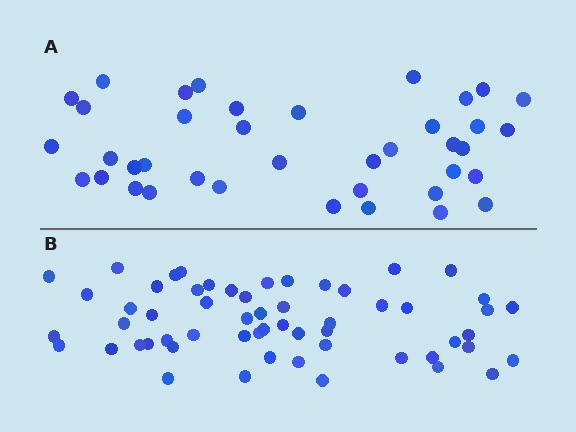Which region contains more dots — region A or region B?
Region B (the bottom region) has more dots.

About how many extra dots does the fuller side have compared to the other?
Region B has approximately 20 more dots than region A.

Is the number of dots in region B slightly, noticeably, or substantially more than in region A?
Region B has substantially more. The ratio is roughly 1.5 to 1.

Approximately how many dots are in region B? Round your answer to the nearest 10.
About 60 dots. (The exact count is 57, which rounds to 60.)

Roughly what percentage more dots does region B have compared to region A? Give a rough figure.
About 45% more.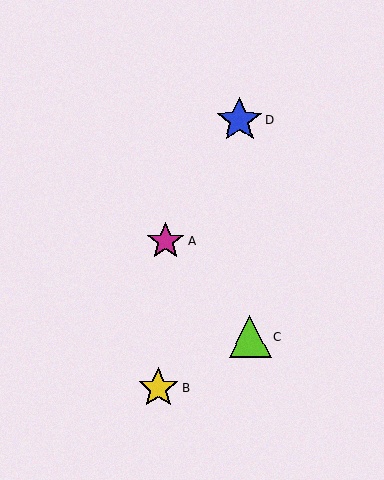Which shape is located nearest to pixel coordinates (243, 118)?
The blue star (labeled D) at (240, 120) is nearest to that location.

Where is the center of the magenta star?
The center of the magenta star is at (166, 241).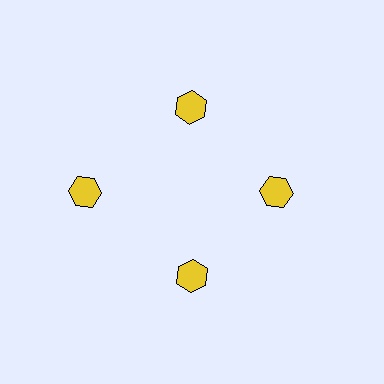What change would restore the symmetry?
The symmetry would be restored by moving it inward, back onto the ring so that all 4 hexagons sit at equal angles and equal distance from the center.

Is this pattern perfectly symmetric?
No. The 4 yellow hexagons are arranged in a ring, but one element near the 9 o'clock position is pushed outward from the center, breaking the 4-fold rotational symmetry.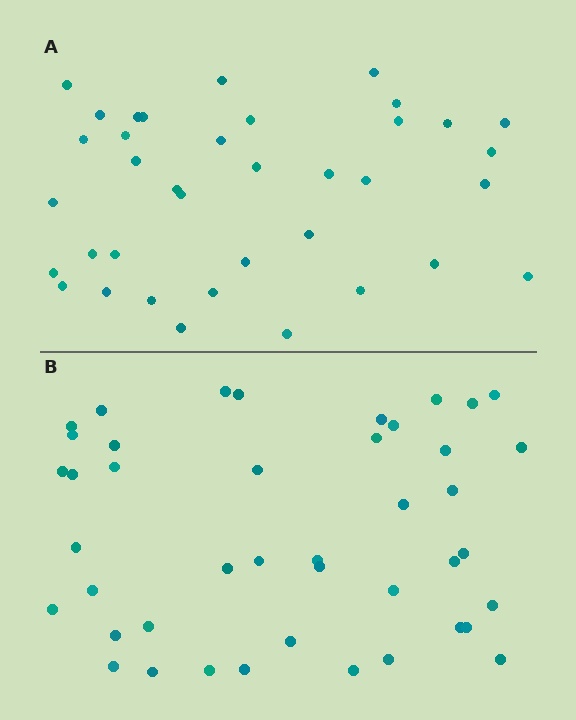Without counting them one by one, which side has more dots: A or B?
Region B (the bottom region) has more dots.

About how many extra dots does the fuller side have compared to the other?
Region B has about 6 more dots than region A.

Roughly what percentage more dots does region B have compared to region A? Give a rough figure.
About 15% more.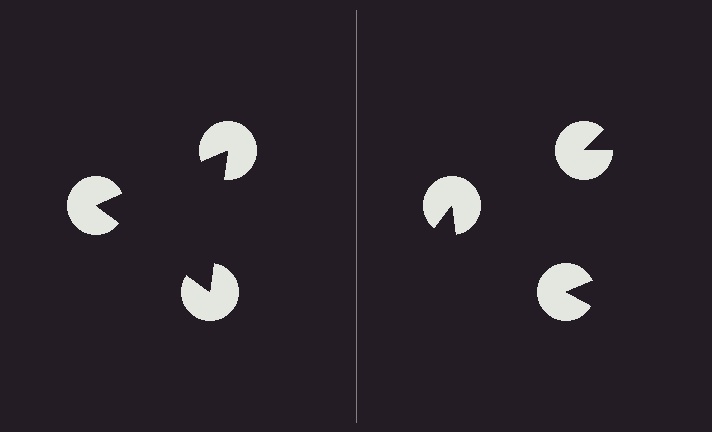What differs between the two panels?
The pac-man discs are positioned identically on both sides; only the wedge orientations differ. On the left they align to a triangle; on the right they are misaligned.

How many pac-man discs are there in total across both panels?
6 — 3 on each side.